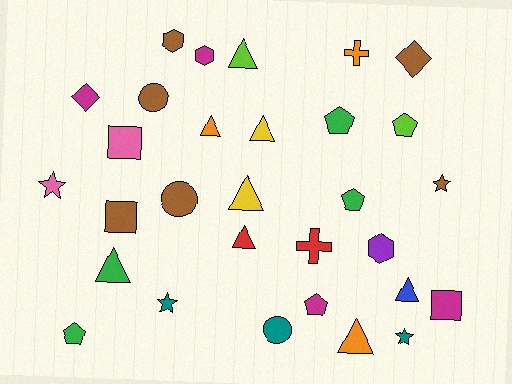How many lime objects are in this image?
There are 2 lime objects.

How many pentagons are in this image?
There are 5 pentagons.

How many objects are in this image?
There are 30 objects.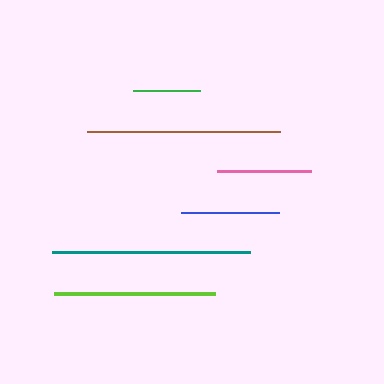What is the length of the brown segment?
The brown segment is approximately 193 pixels long.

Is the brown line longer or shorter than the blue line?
The brown line is longer than the blue line.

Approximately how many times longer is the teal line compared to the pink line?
The teal line is approximately 2.1 times the length of the pink line.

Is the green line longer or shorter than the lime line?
The lime line is longer than the green line.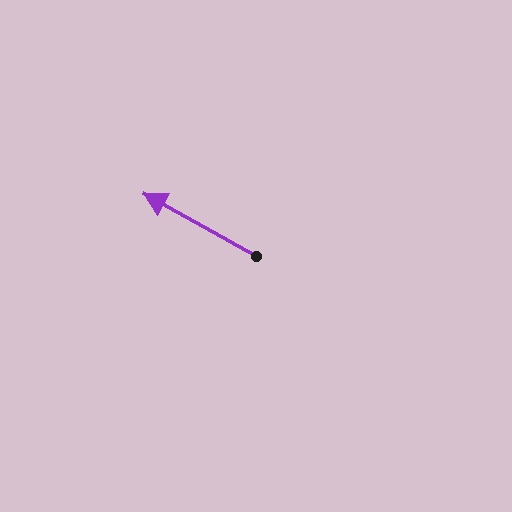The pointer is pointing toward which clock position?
Roughly 10 o'clock.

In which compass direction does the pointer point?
Northwest.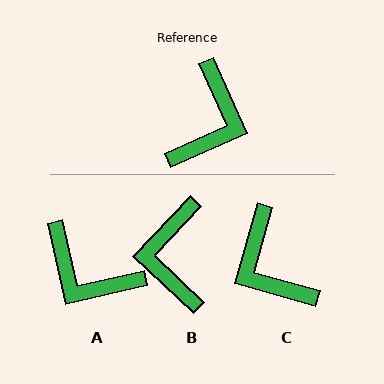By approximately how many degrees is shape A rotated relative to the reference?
Approximately 101 degrees clockwise.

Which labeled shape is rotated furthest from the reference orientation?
B, about 157 degrees away.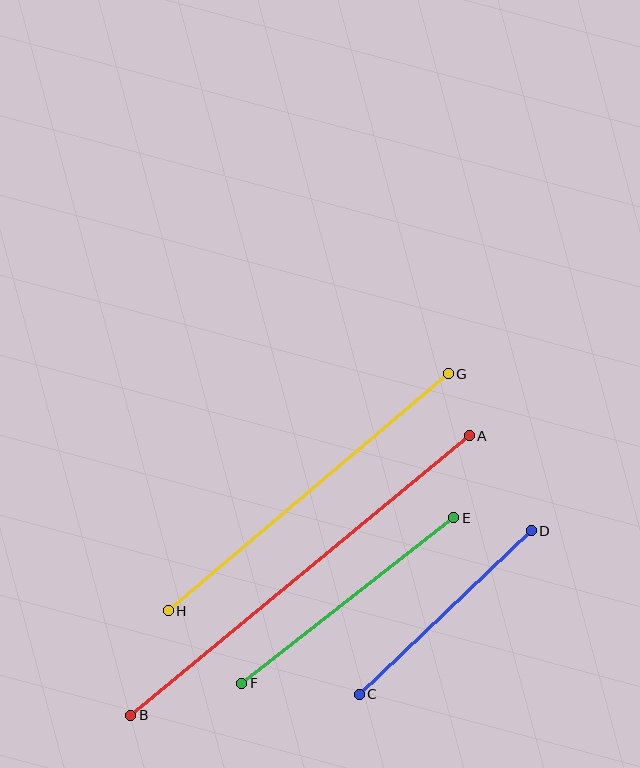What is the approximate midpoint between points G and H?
The midpoint is at approximately (308, 492) pixels.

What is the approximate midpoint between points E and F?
The midpoint is at approximately (348, 600) pixels.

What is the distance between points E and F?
The distance is approximately 269 pixels.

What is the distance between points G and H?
The distance is approximately 367 pixels.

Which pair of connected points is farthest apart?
Points A and B are farthest apart.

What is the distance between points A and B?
The distance is approximately 439 pixels.